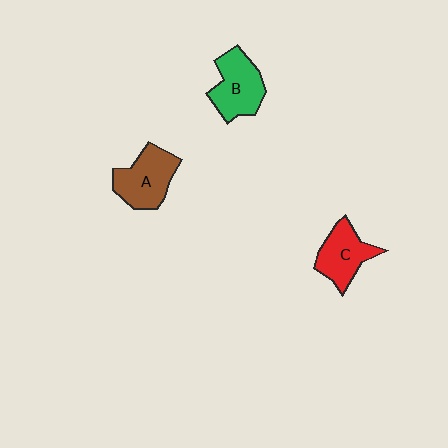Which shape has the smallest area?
Shape C (red).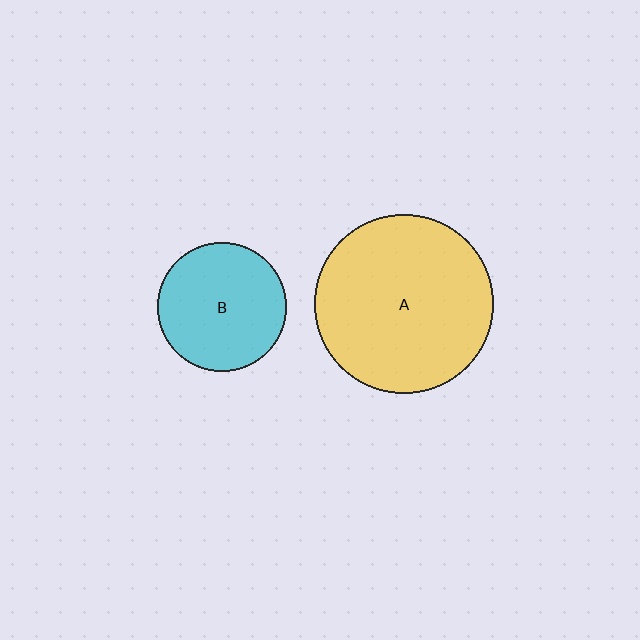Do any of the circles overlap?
No, none of the circles overlap.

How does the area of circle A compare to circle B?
Approximately 1.9 times.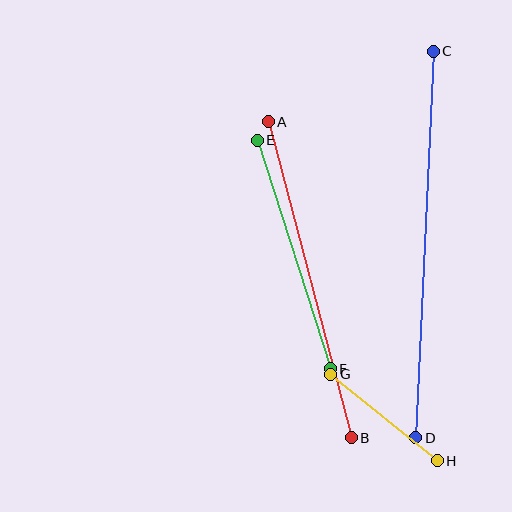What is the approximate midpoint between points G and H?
The midpoint is at approximately (384, 417) pixels.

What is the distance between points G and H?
The distance is approximately 137 pixels.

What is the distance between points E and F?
The distance is approximately 240 pixels.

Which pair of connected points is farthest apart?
Points C and D are farthest apart.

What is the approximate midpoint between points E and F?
The midpoint is at approximately (294, 255) pixels.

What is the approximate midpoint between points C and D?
The midpoint is at approximately (425, 244) pixels.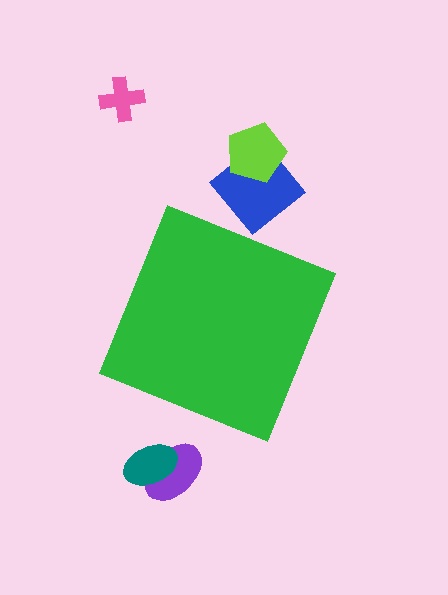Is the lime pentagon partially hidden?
No, the lime pentagon is fully visible.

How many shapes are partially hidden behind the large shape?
0 shapes are partially hidden.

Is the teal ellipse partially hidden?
No, the teal ellipse is fully visible.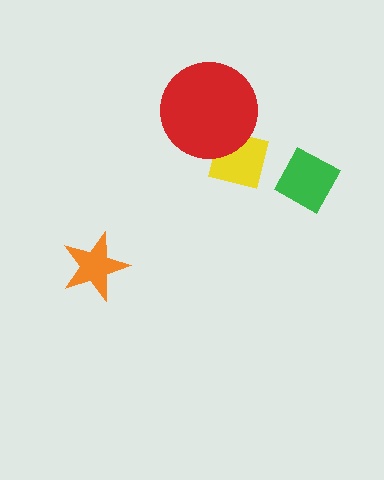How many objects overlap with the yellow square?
1 object overlaps with the yellow square.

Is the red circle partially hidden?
No, no other shape covers it.